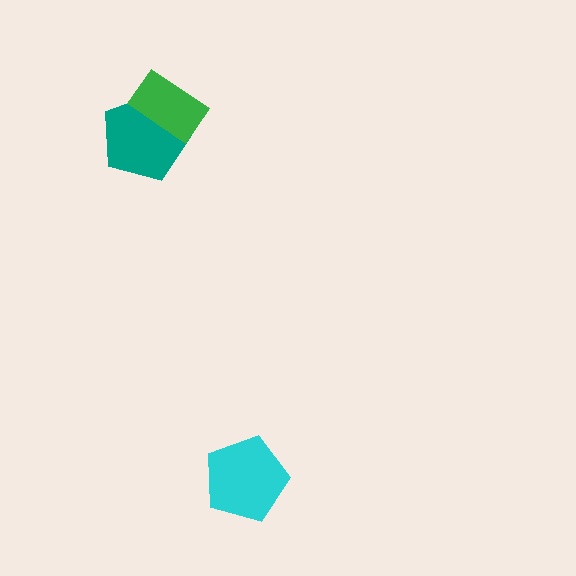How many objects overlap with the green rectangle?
1 object overlaps with the green rectangle.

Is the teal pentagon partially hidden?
Yes, it is partially covered by another shape.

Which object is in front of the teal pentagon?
The green rectangle is in front of the teal pentagon.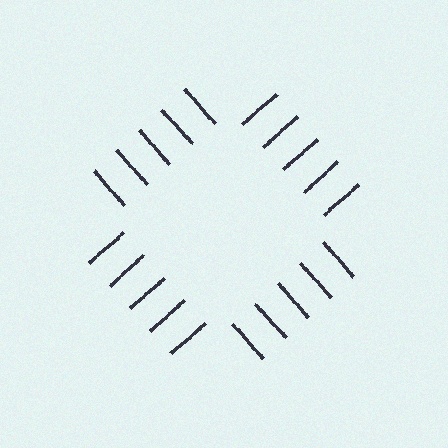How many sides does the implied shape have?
4 sides — the line-ends trace a square.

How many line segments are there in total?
20 — 5 along each of the 4 edges.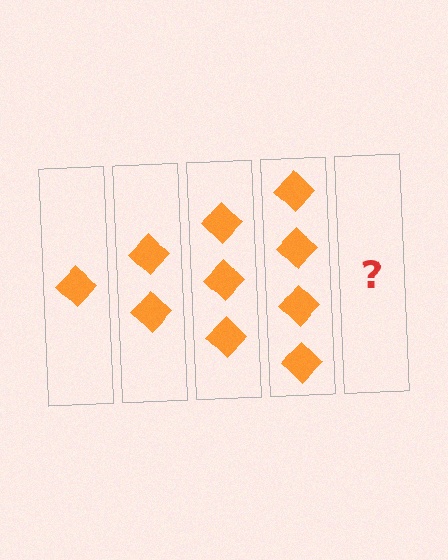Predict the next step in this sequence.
The next step is 5 diamonds.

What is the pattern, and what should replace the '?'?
The pattern is that each step adds one more diamond. The '?' should be 5 diamonds.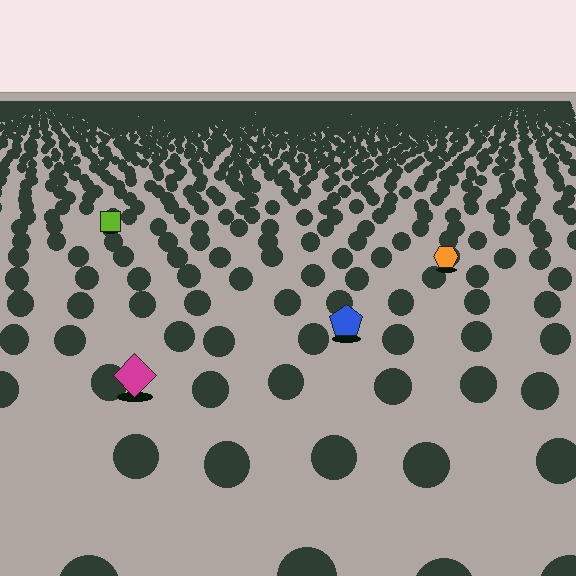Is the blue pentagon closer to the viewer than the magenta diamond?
No. The magenta diamond is closer — you can tell from the texture gradient: the ground texture is coarser near it.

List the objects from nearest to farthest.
From nearest to farthest: the magenta diamond, the blue pentagon, the orange hexagon, the lime square.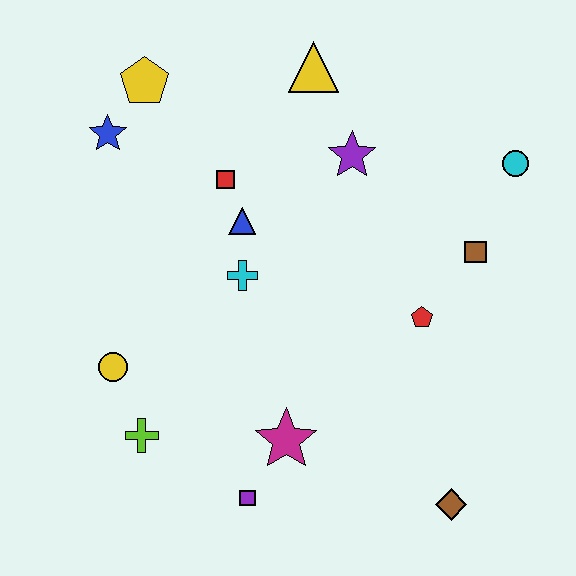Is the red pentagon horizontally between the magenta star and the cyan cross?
No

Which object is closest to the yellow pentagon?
The blue star is closest to the yellow pentagon.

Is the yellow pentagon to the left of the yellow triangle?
Yes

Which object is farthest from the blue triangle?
The brown diamond is farthest from the blue triangle.